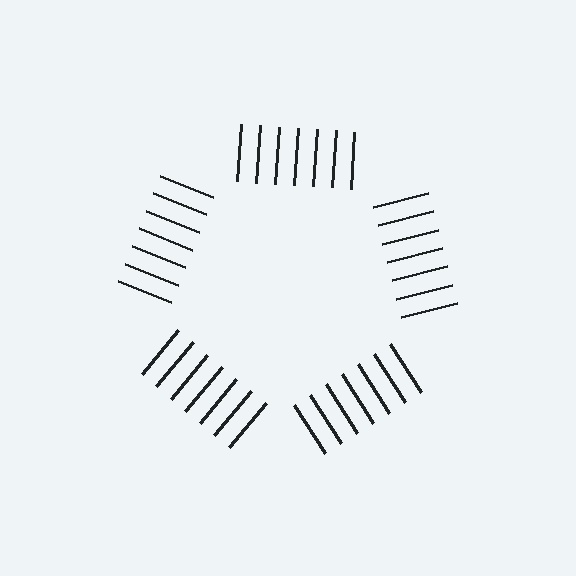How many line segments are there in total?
35 — 7 along each of the 5 edges.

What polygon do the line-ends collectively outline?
An illusory pentagon — the line segments terminate on its edges but no continuous stroke is drawn.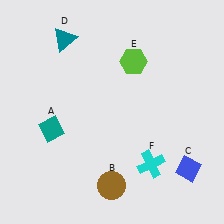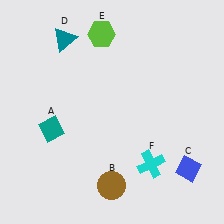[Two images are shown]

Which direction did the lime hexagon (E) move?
The lime hexagon (E) moved left.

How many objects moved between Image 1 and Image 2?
1 object moved between the two images.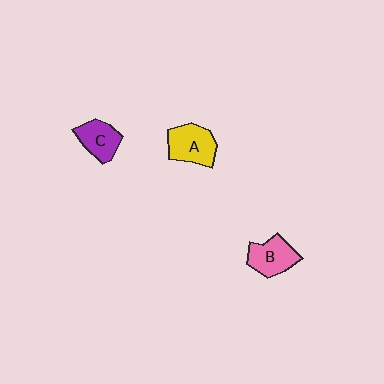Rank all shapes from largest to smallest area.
From largest to smallest: A (yellow), B (pink), C (purple).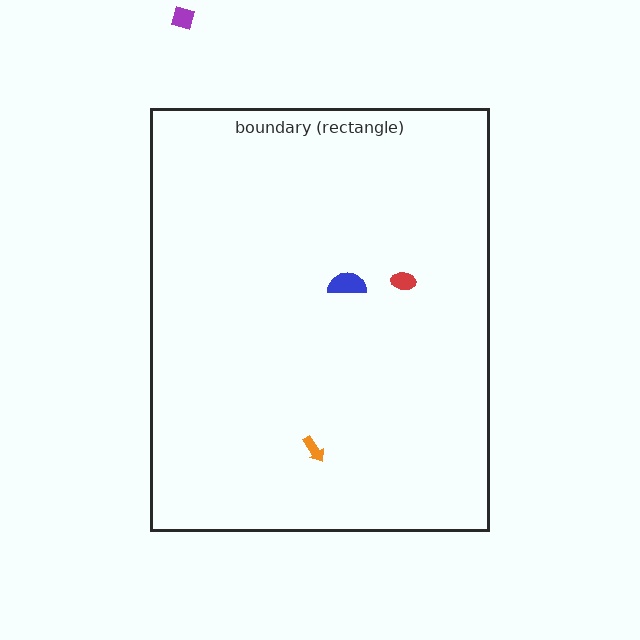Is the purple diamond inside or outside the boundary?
Outside.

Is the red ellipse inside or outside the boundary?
Inside.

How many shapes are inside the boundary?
3 inside, 1 outside.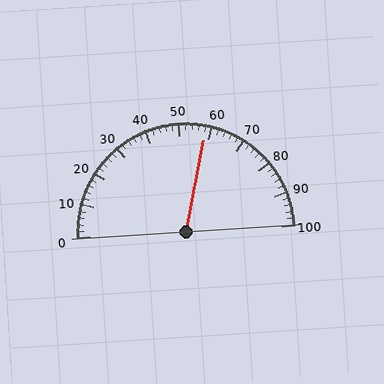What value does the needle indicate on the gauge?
The needle indicates approximately 58.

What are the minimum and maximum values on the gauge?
The gauge ranges from 0 to 100.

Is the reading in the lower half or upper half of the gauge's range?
The reading is in the upper half of the range (0 to 100).